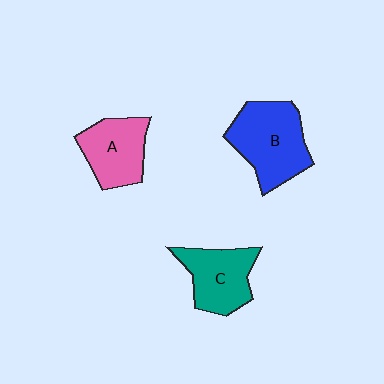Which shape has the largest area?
Shape B (blue).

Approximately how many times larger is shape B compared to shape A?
Approximately 1.3 times.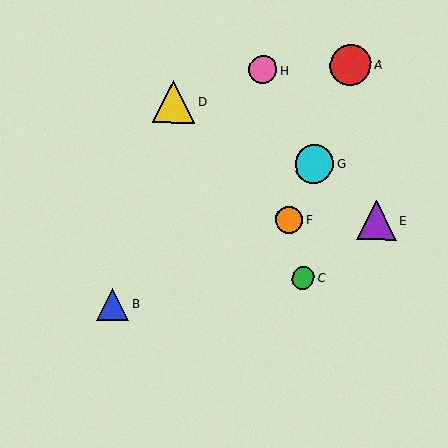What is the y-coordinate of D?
Object D is at y≈102.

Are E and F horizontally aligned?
Yes, both are at y≈221.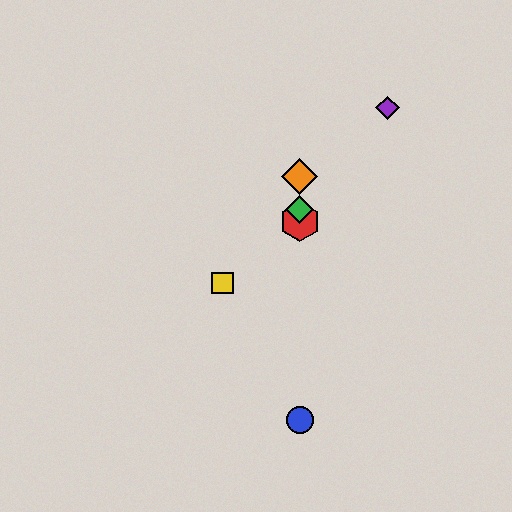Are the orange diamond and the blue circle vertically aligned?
Yes, both are at x≈300.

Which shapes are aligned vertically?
The red hexagon, the blue circle, the green diamond, the orange diamond are aligned vertically.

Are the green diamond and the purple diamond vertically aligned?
No, the green diamond is at x≈300 and the purple diamond is at x≈387.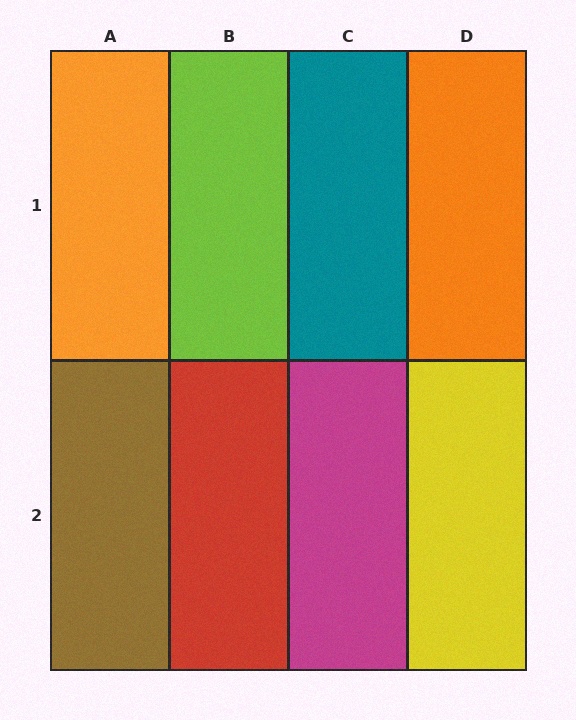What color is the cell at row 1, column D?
Orange.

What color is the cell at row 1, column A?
Orange.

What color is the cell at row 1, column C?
Teal.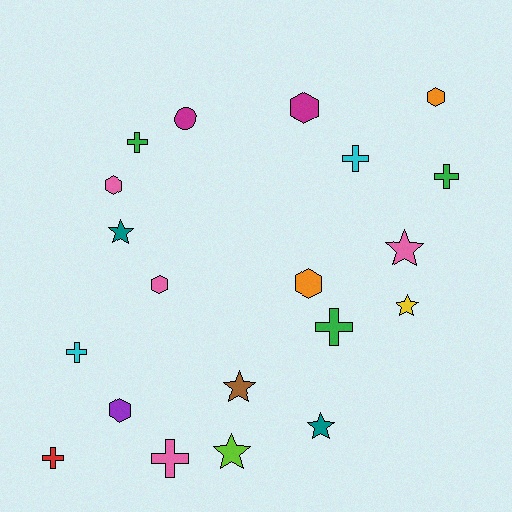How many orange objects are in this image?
There are 2 orange objects.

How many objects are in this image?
There are 20 objects.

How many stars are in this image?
There are 6 stars.